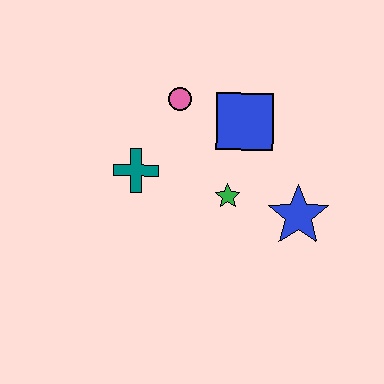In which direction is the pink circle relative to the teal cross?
The pink circle is above the teal cross.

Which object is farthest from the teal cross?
The blue star is farthest from the teal cross.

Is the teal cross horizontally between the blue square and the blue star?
No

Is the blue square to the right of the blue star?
No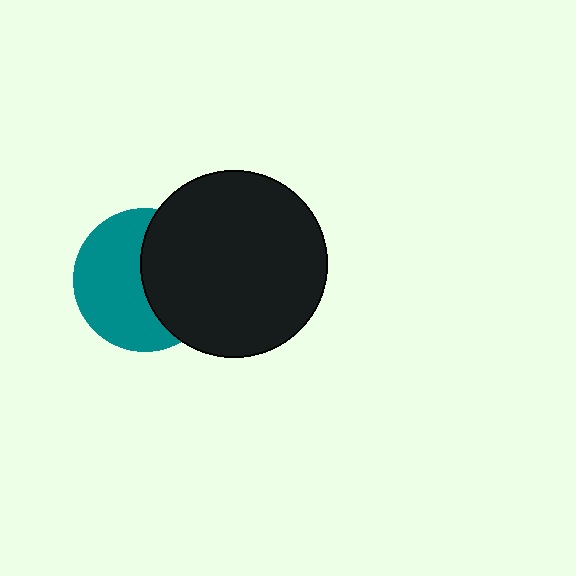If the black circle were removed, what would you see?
You would see the complete teal circle.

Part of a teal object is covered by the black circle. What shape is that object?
It is a circle.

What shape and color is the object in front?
The object in front is a black circle.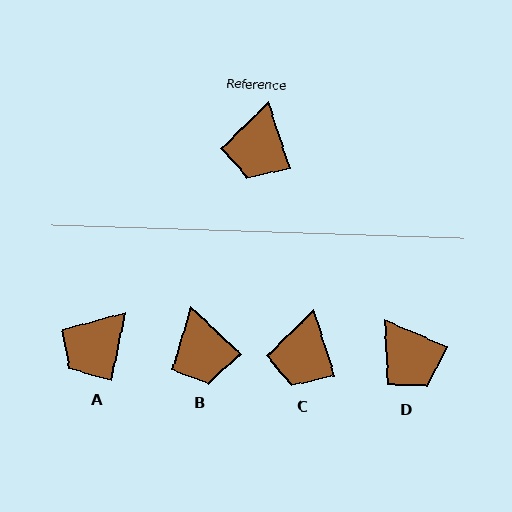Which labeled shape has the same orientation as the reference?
C.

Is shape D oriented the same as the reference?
No, it is off by about 49 degrees.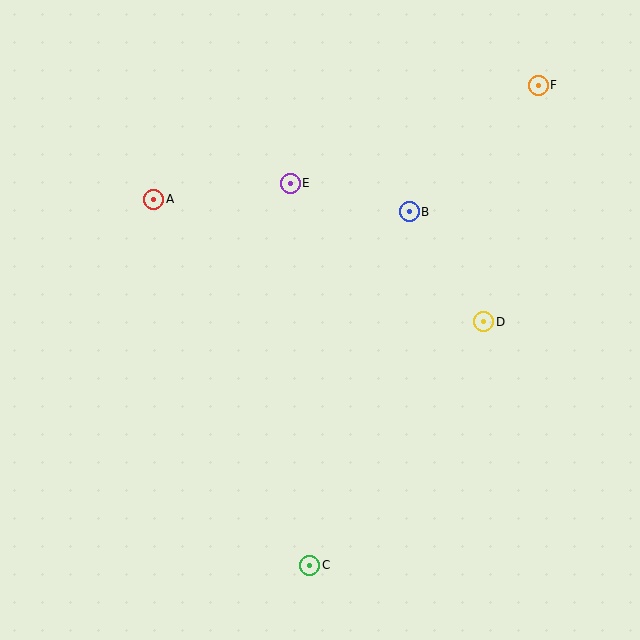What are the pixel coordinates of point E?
Point E is at (290, 183).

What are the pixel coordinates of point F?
Point F is at (538, 85).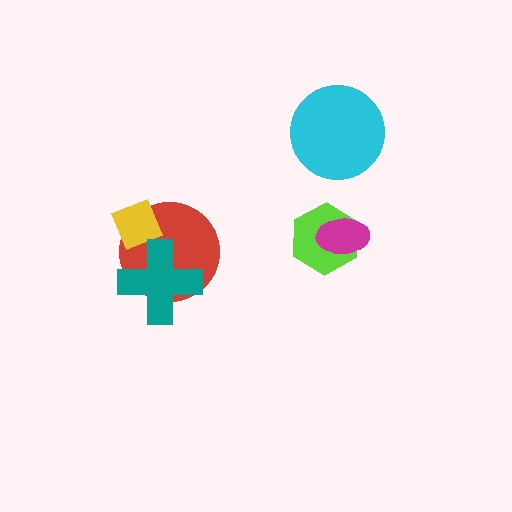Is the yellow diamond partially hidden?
Yes, it is partially covered by another shape.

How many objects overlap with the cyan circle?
0 objects overlap with the cyan circle.